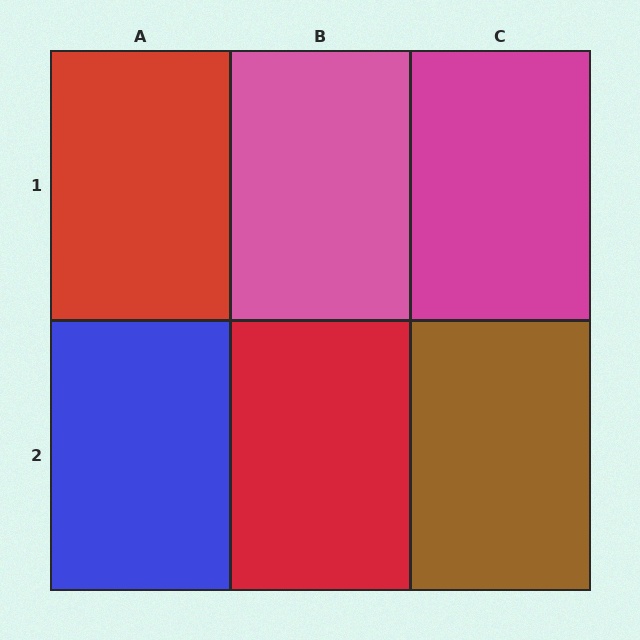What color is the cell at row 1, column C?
Magenta.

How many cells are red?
2 cells are red.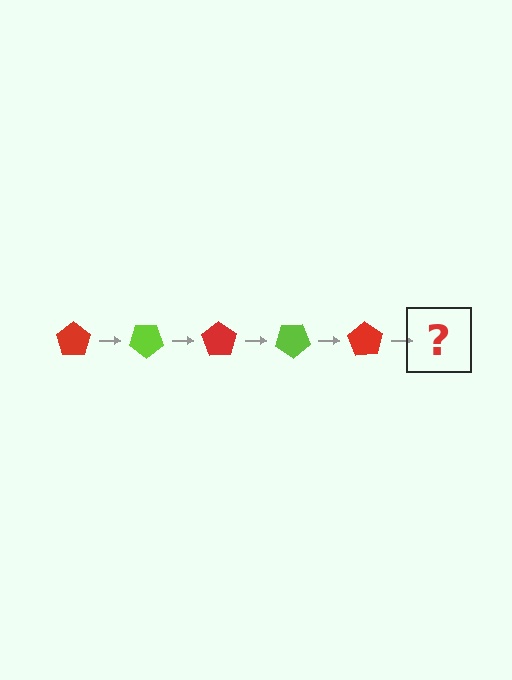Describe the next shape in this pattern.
It should be a lime pentagon, rotated 175 degrees from the start.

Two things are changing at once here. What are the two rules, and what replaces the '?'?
The two rules are that it rotates 35 degrees each step and the color cycles through red and lime. The '?' should be a lime pentagon, rotated 175 degrees from the start.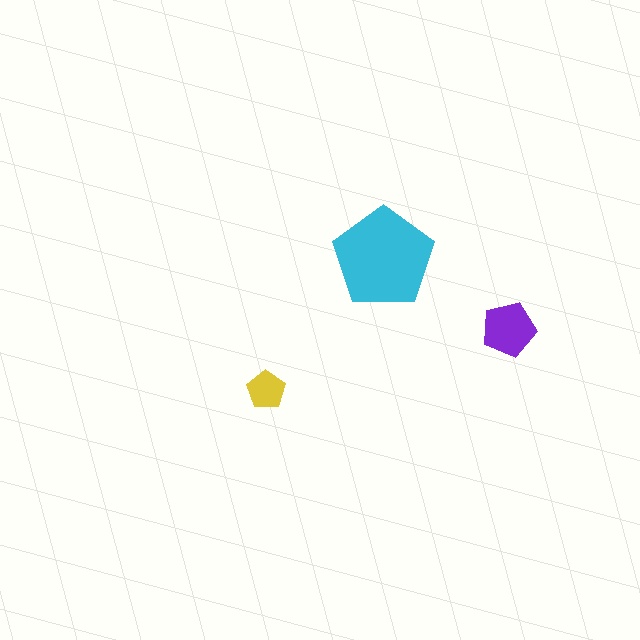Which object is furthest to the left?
The yellow pentagon is leftmost.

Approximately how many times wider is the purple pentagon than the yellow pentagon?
About 1.5 times wider.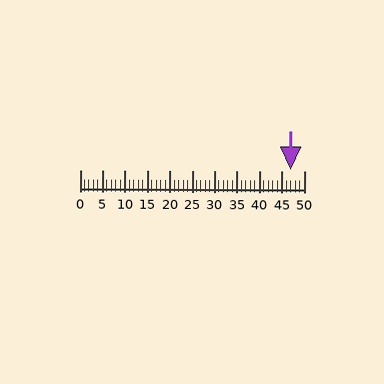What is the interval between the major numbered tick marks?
The major tick marks are spaced 5 units apart.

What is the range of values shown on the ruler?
The ruler shows values from 0 to 50.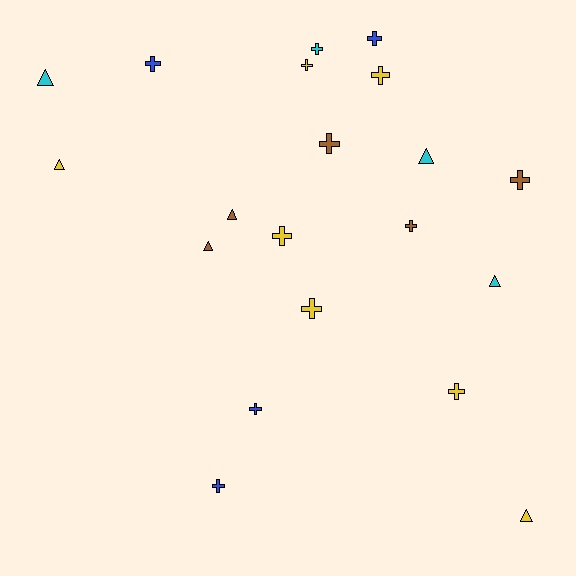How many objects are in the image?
There are 20 objects.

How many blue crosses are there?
There are 4 blue crosses.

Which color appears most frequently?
Yellow, with 7 objects.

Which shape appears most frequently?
Cross, with 13 objects.